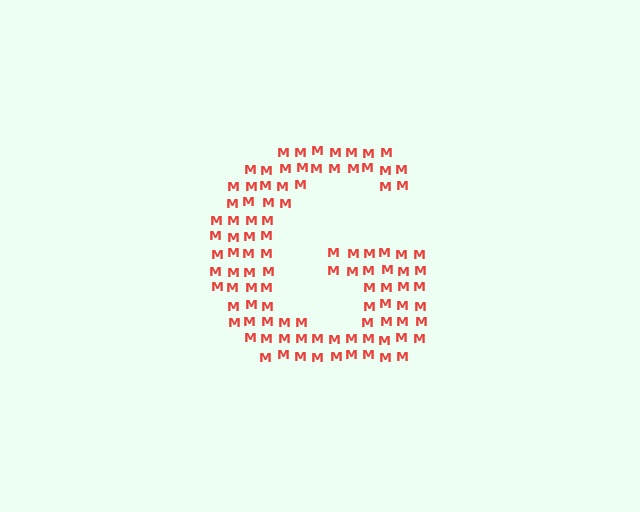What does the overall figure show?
The overall figure shows the letter G.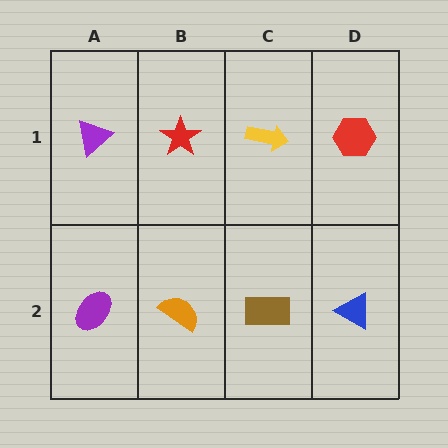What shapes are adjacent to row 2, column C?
A yellow arrow (row 1, column C), an orange semicircle (row 2, column B), a blue triangle (row 2, column D).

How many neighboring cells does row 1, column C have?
3.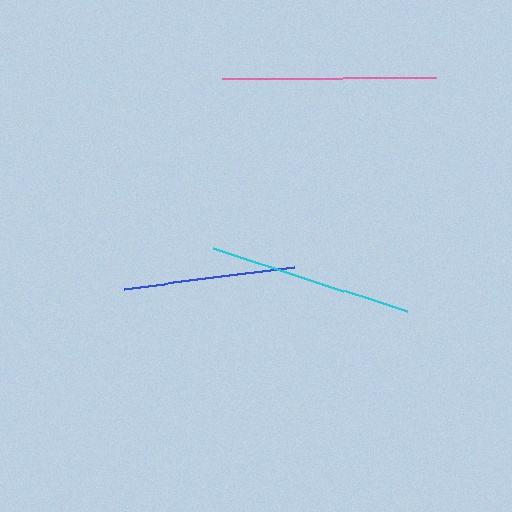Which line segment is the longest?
The pink line is the longest at approximately 214 pixels.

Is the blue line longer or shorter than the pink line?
The pink line is longer than the blue line.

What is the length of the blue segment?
The blue segment is approximately 171 pixels long.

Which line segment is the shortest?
The blue line is the shortest at approximately 171 pixels.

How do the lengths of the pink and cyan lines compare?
The pink and cyan lines are approximately the same length.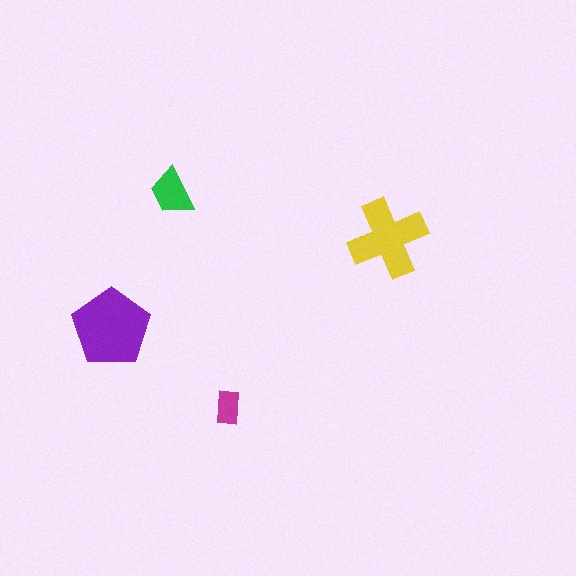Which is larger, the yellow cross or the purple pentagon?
The purple pentagon.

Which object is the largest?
The purple pentagon.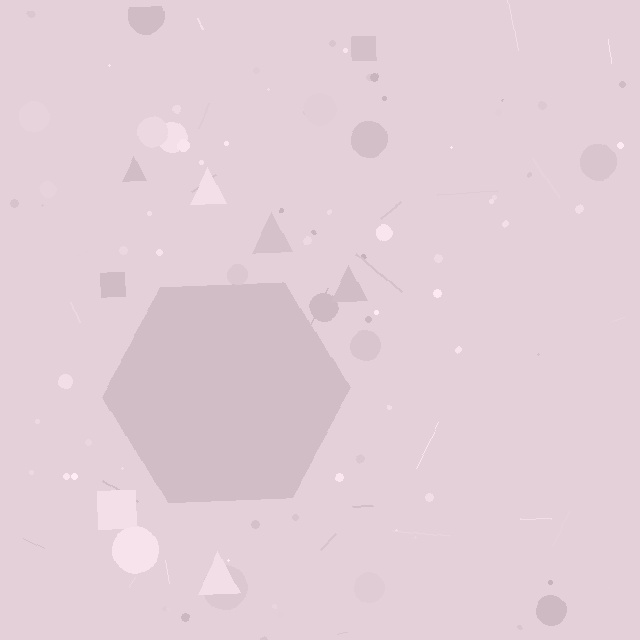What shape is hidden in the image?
A hexagon is hidden in the image.